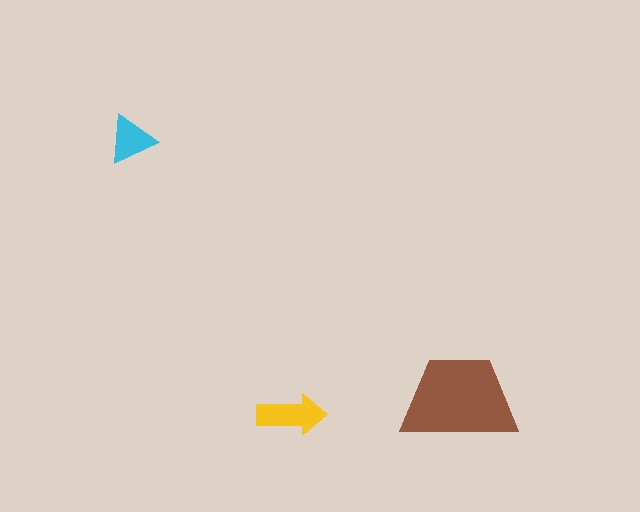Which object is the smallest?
The cyan triangle.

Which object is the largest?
The brown trapezoid.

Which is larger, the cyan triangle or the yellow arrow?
The yellow arrow.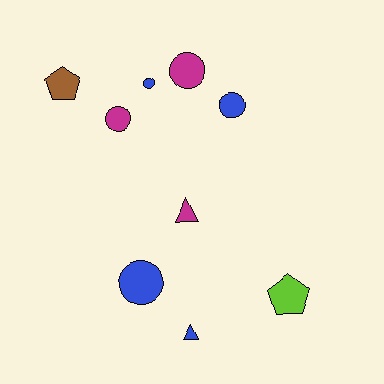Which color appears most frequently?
Blue, with 4 objects.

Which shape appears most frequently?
Circle, with 5 objects.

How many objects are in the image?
There are 9 objects.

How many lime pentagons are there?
There is 1 lime pentagon.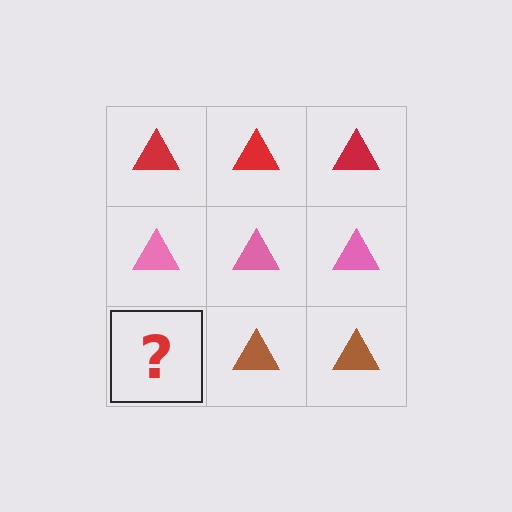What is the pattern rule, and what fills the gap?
The rule is that each row has a consistent color. The gap should be filled with a brown triangle.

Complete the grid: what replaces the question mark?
The question mark should be replaced with a brown triangle.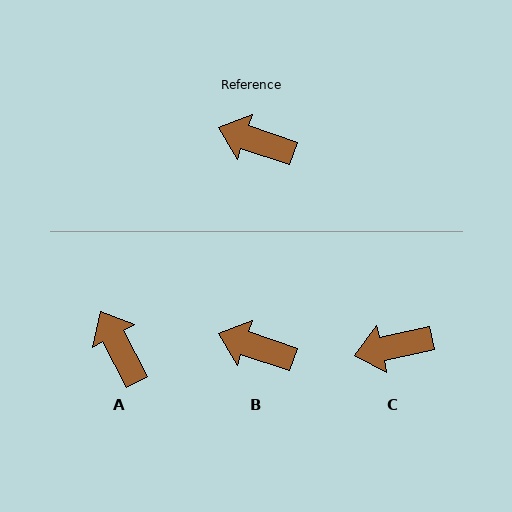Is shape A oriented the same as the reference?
No, it is off by about 43 degrees.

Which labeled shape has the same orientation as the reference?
B.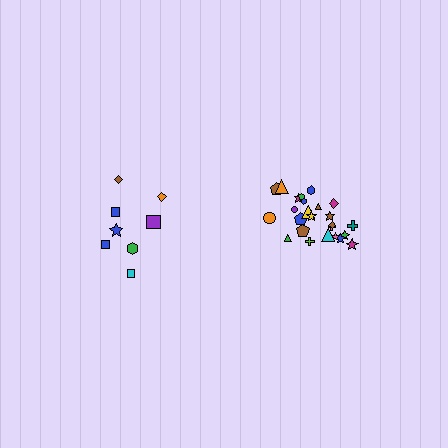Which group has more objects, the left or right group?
The right group.